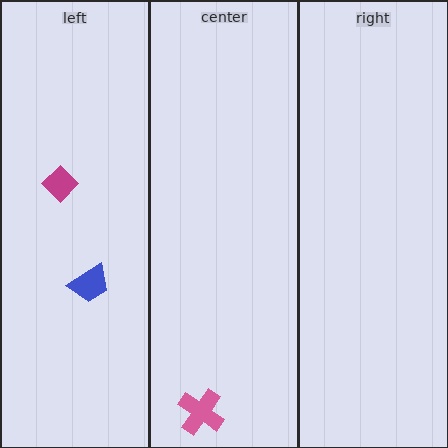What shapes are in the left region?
The blue trapezoid, the magenta diamond.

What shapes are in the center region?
The pink cross.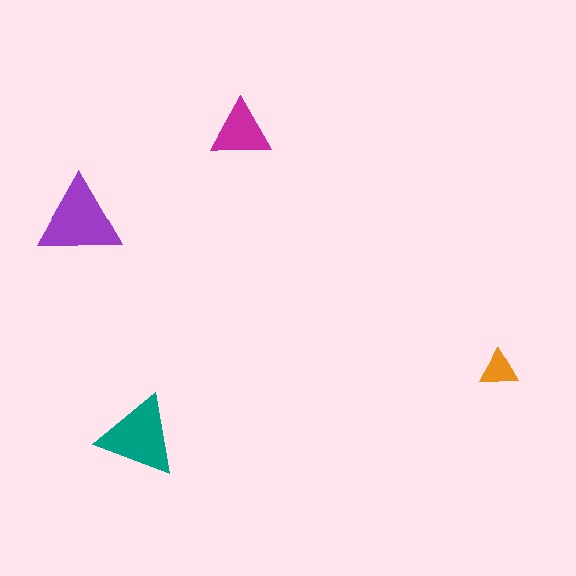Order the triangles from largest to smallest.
the purple one, the teal one, the magenta one, the orange one.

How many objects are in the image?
There are 4 objects in the image.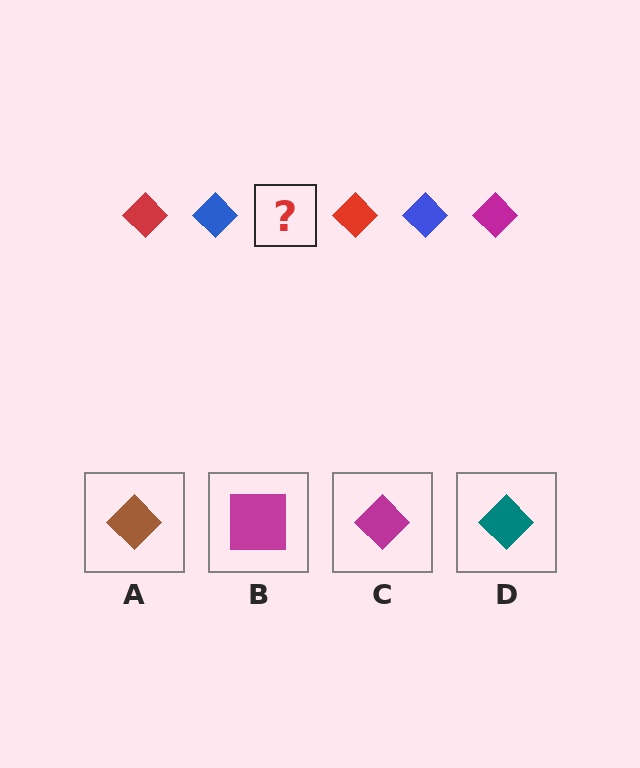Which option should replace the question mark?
Option C.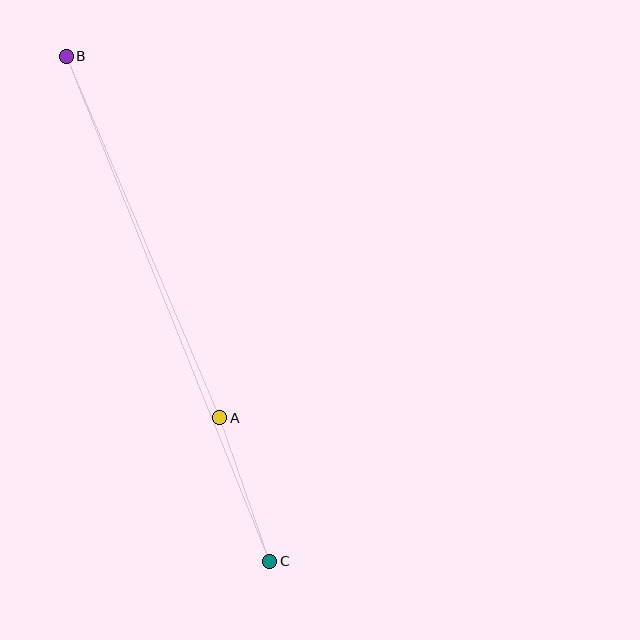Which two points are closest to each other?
Points A and C are closest to each other.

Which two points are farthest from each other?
Points B and C are farthest from each other.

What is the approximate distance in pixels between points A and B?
The distance between A and B is approximately 393 pixels.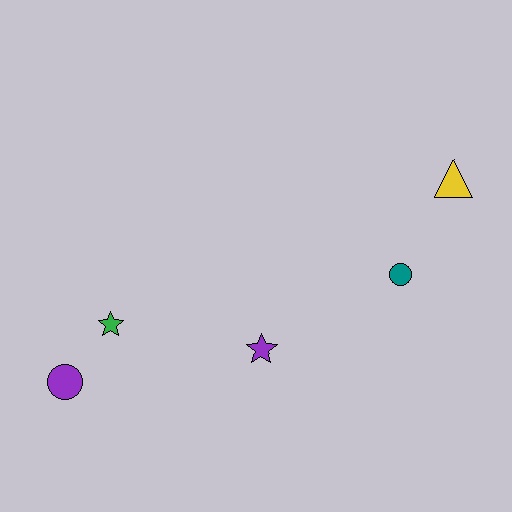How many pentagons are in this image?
There are no pentagons.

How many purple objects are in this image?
There are 2 purple objects.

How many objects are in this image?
There are 5 objects.